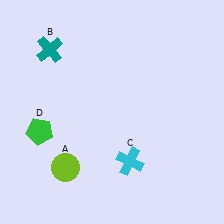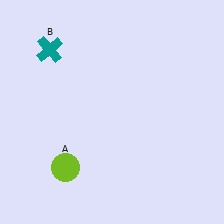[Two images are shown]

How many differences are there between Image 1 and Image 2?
There are 2 differences between the two images.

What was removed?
The green pentagon (D), the cyan cross (C) were removed in Image 2.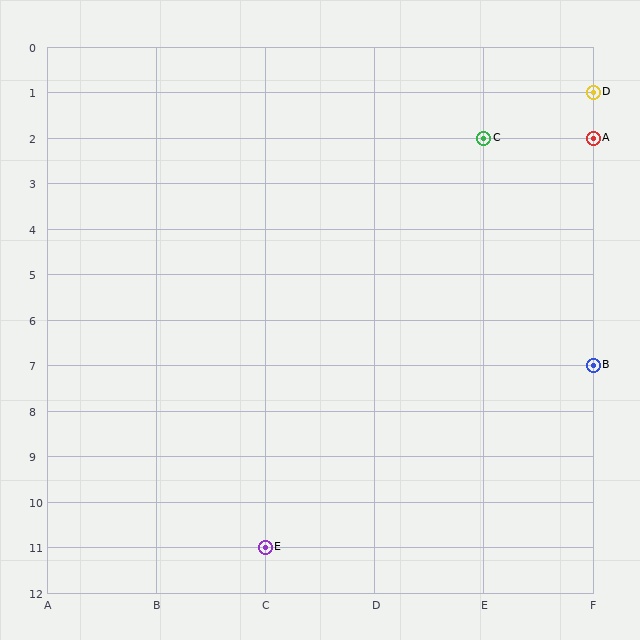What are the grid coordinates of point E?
Point E is at grid coordinates (C, 11).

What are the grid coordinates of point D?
Point D is at grid coordinates (F, 1).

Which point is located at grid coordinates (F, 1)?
Point D is at (F, 1).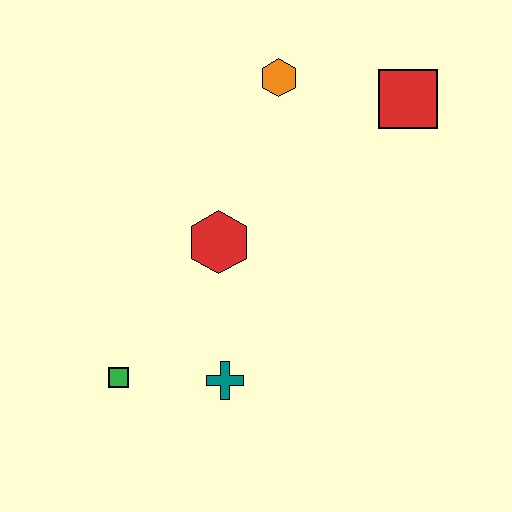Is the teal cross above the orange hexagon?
No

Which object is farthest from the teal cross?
The red square is farthest from the teal cross.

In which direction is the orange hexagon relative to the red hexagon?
The orange hexagon is above the red hexagon.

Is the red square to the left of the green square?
No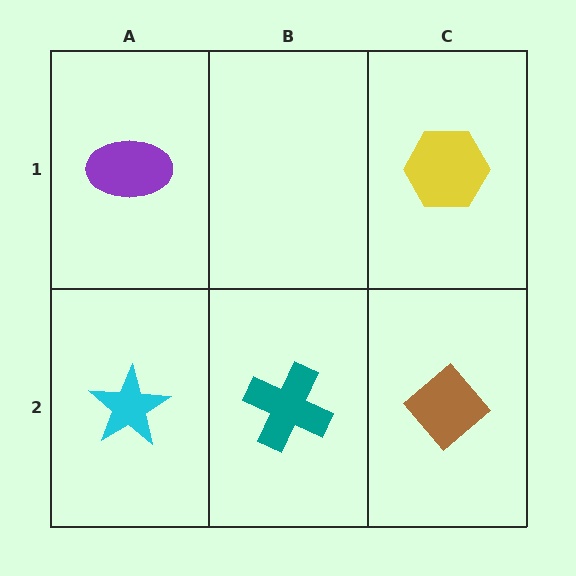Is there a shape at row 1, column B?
No, that cell is empty.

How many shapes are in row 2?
3 shapes.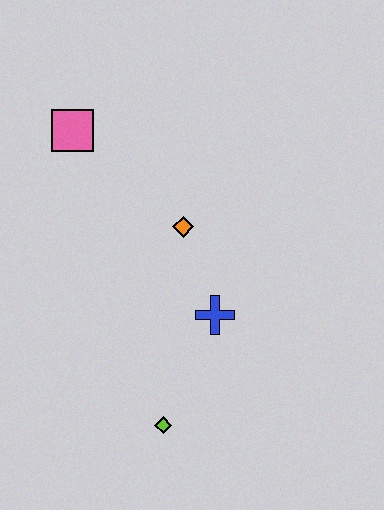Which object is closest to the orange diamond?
The blue cross is closest to the orange diamond.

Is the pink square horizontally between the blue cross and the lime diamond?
No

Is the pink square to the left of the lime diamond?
Yes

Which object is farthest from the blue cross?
The pink square is farthest from the blue cross.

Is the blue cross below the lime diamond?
No